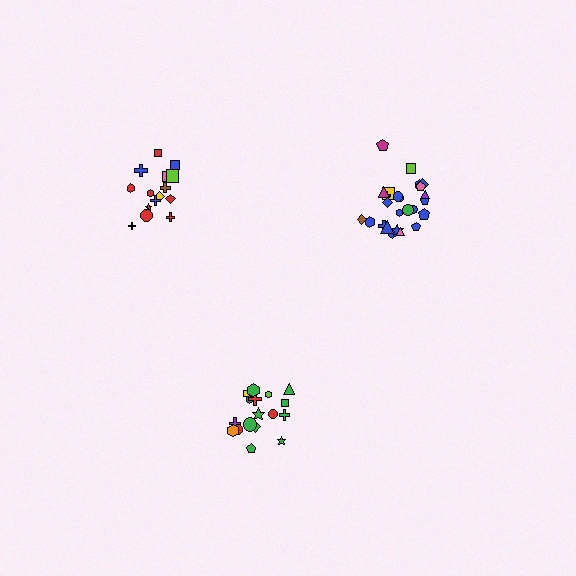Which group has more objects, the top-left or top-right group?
The top-right group.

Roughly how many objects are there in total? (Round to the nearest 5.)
Roughly 60 objects in total.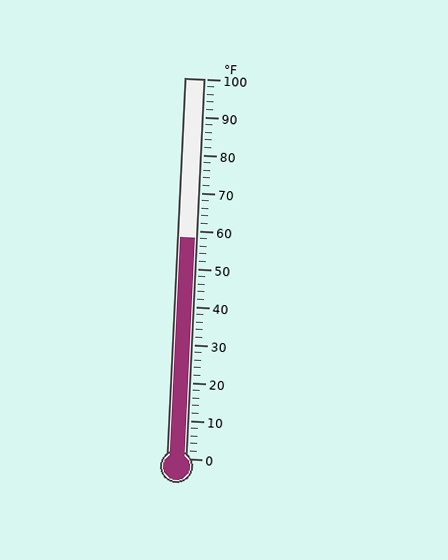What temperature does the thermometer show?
The thermometer shows approximately 58°F.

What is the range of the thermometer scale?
The thermometer scale ranges from 0°F to 100°F.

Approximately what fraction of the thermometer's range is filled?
The thermometer is filled to approximately 60% of its range.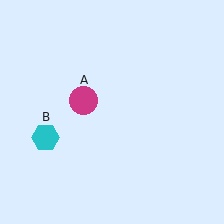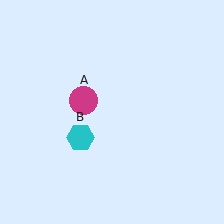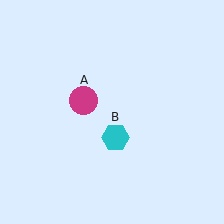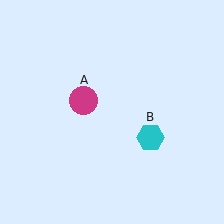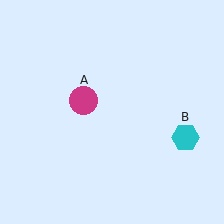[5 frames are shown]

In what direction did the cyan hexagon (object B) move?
The cyan hexagon (object B) moved right.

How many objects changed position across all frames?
1 object changed position: cyan hexagon (object B).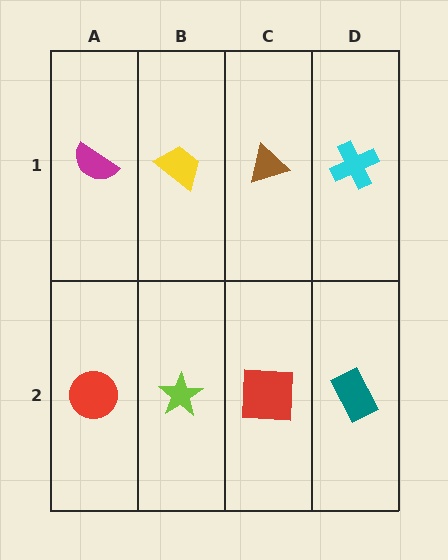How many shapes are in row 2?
4 shapes.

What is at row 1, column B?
A yellow trapezoid.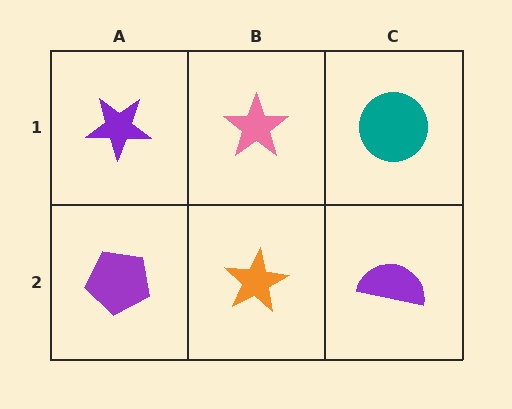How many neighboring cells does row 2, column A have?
2.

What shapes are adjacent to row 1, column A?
A purple pentagon (row 2, column A), a pink star (row 1, column B).